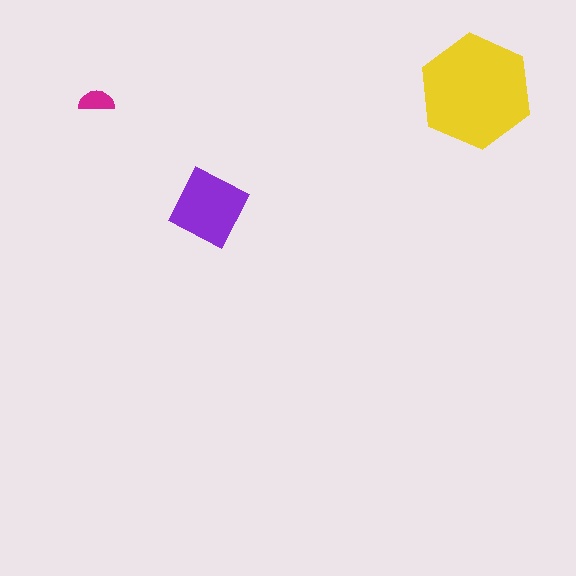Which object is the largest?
The yellow hexagon.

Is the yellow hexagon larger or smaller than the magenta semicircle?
Larger.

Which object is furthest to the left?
The magenta semicircle is leftmost.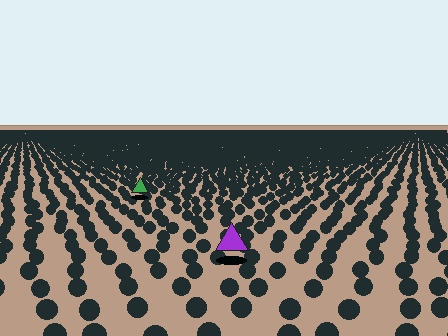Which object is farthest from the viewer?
The green triangle is farthest from the viewer. It appears smaller and the ground texture around it is denser.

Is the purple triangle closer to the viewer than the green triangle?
Yes. The purple triangle is closer — you can tell from the texture gradient: the ground texture is coarser near it.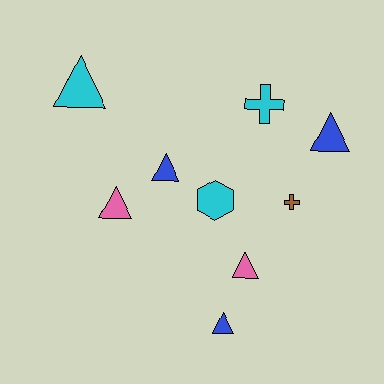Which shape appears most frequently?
Triangle, with 6 objects.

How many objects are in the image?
There are 9 objects.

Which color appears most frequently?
Cyan, with 3 objects.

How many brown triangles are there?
There are no brown triangles.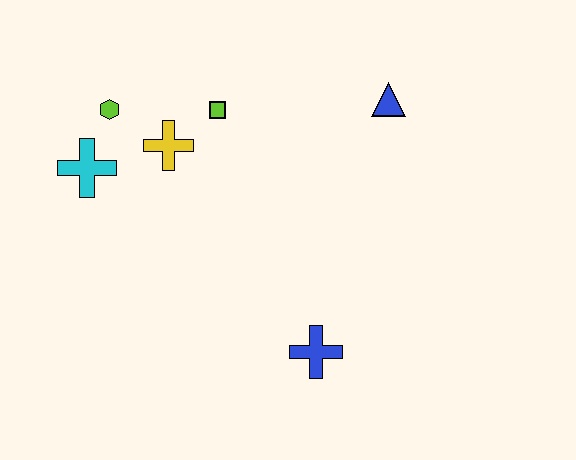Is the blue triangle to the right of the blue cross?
Yes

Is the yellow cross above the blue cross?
Yes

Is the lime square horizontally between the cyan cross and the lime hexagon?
No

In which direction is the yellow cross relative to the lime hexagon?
The yellow cross is to the right of the lime hexagon.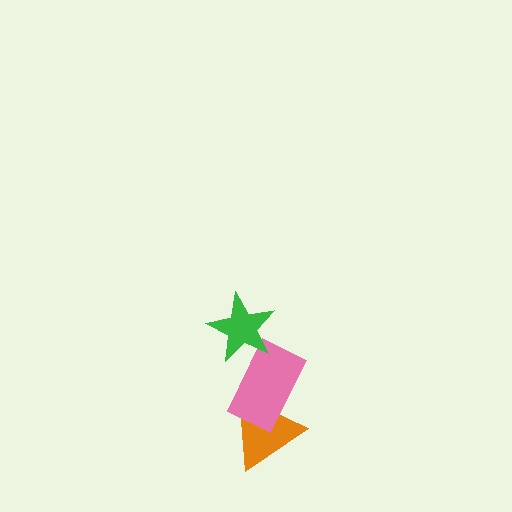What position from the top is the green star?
The green star is 1st from the top.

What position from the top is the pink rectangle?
The pink rectangle is 2nd from the top.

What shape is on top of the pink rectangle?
The green star is on top of the pink rectangle.